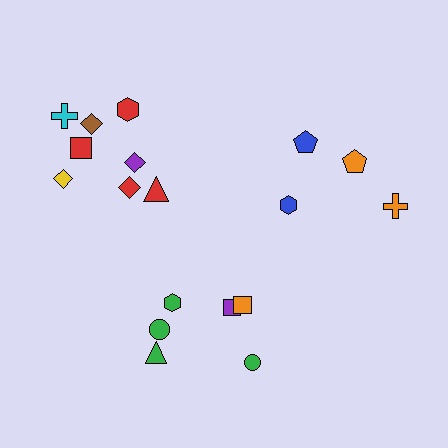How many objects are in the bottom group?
There are 6 objects.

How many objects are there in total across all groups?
There are 18 objects.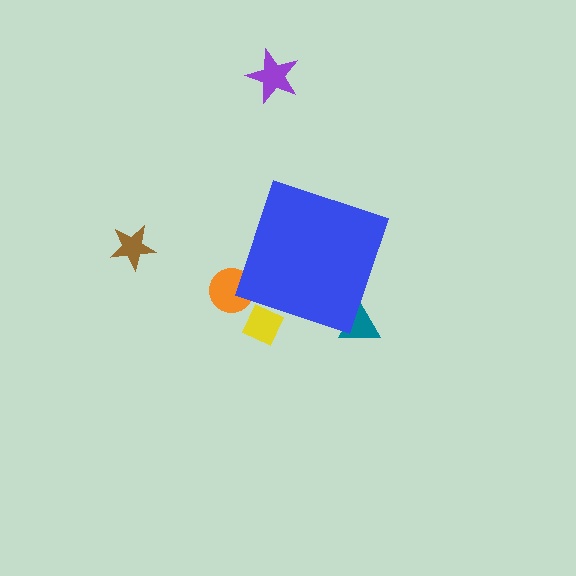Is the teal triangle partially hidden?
Yes, the teal triangle is partially hidden behind the blue diamond.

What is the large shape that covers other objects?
A blue diamond.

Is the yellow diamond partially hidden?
Yes, the yellow diamond is partially hidden behind the blue diamond.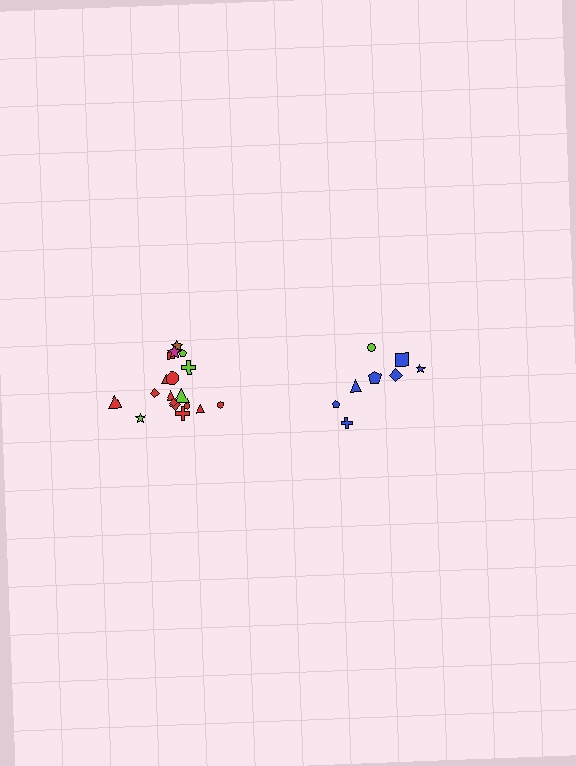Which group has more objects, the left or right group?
The left group.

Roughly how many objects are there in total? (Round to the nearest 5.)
Roughly 25 objects in total.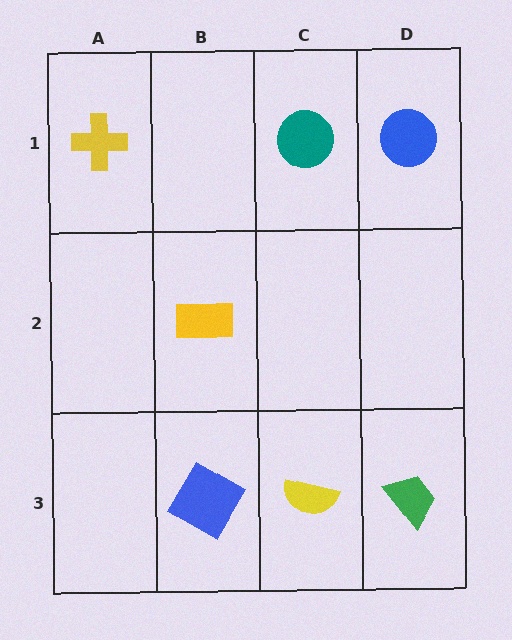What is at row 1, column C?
A teal circle.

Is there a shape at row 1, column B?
No, that cell is empty.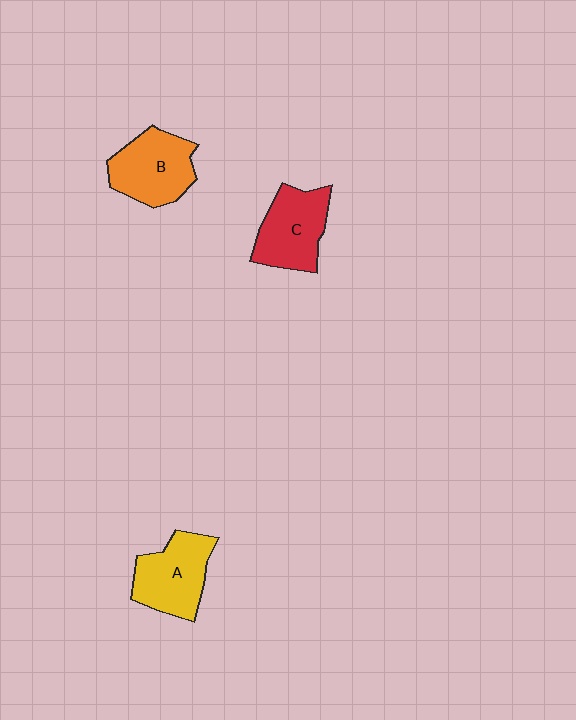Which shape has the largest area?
Shape B (orange).